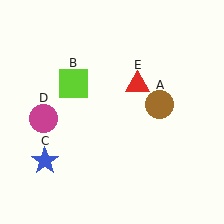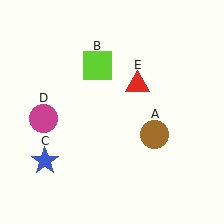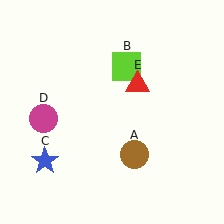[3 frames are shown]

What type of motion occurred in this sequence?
The brown circle (object A), lime square (object B) rotated clockwise around the center of the scene.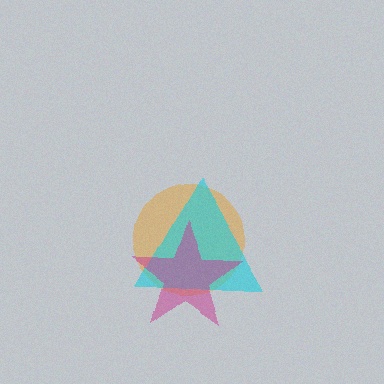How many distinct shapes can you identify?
There are 3 distinct shapes: an orange circle, a cyan triangle, a magenta star.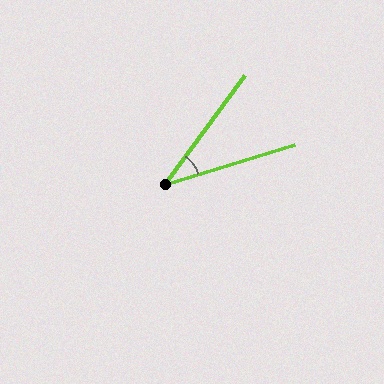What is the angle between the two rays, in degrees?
Approximately 36 degrees.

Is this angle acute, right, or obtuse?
It is acute.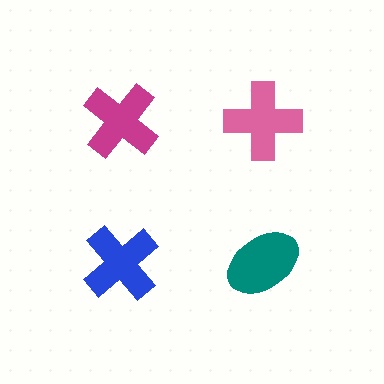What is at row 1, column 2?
A pink cross.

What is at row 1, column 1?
A magenta cross.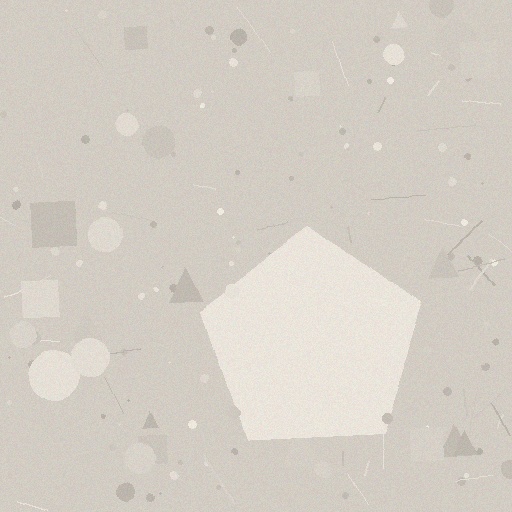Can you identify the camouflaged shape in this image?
The camouflaged shape is a pentagon.